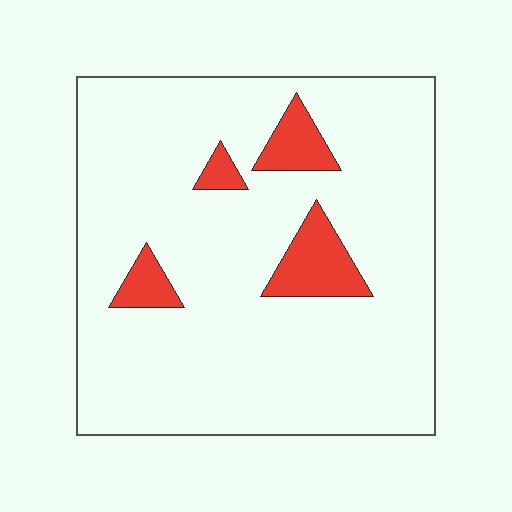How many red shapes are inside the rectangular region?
4.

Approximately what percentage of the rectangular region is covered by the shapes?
Approximately 10%.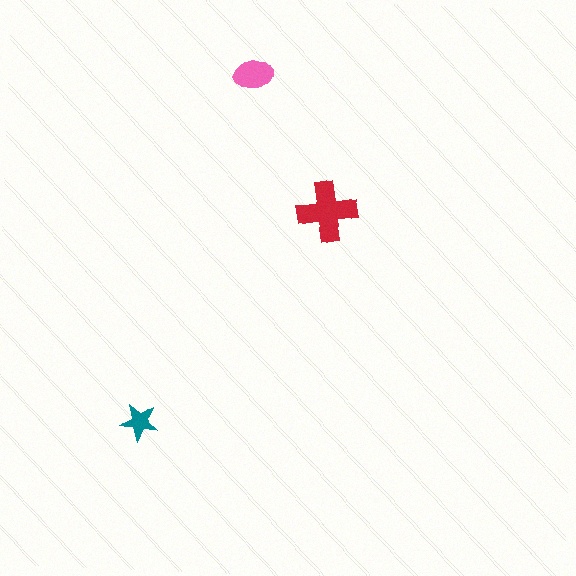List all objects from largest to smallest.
The red cross, the pink ellipse, the teal star.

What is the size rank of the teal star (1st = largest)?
3rd.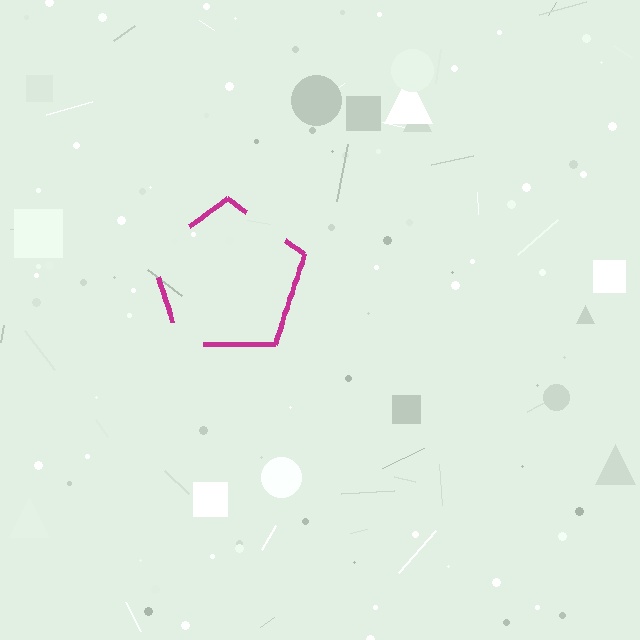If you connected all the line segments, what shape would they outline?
They would outline a pentagon.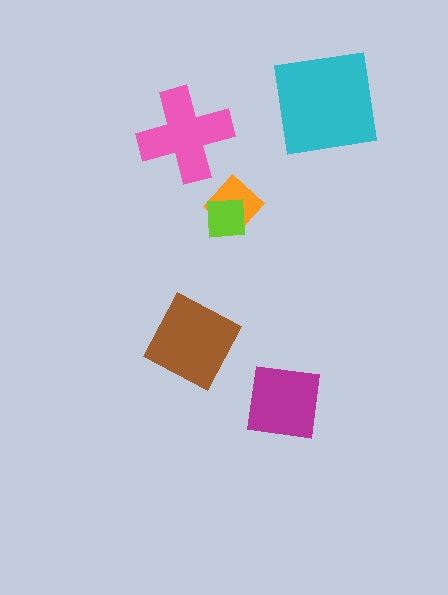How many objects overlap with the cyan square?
0 objects overlap with the cyan square.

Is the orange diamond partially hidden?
Yes, it is partially covered by another shape.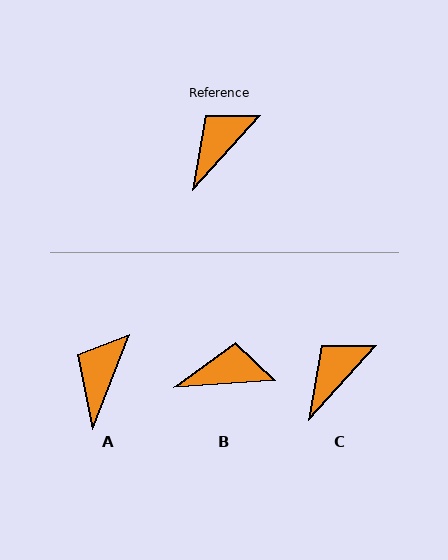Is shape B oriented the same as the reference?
No, it is off by about 44 degrees.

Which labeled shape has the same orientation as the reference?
C.